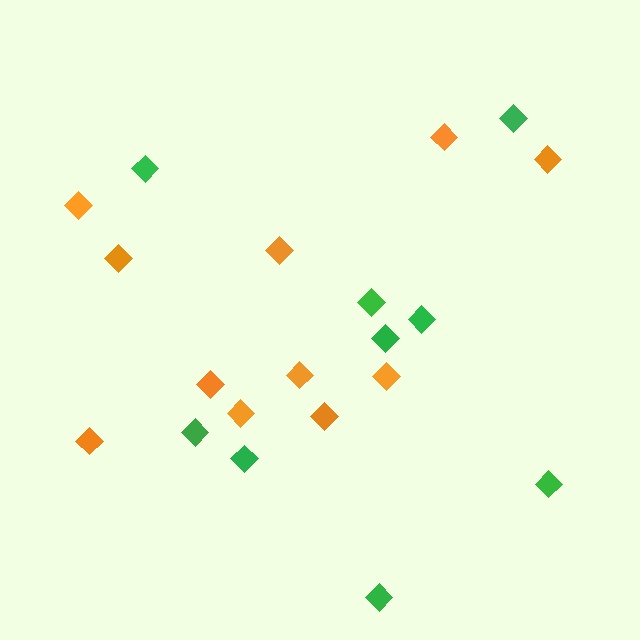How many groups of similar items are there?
There are 2 groups: one group of green diamonds (9) and one group of orange diamonds (11).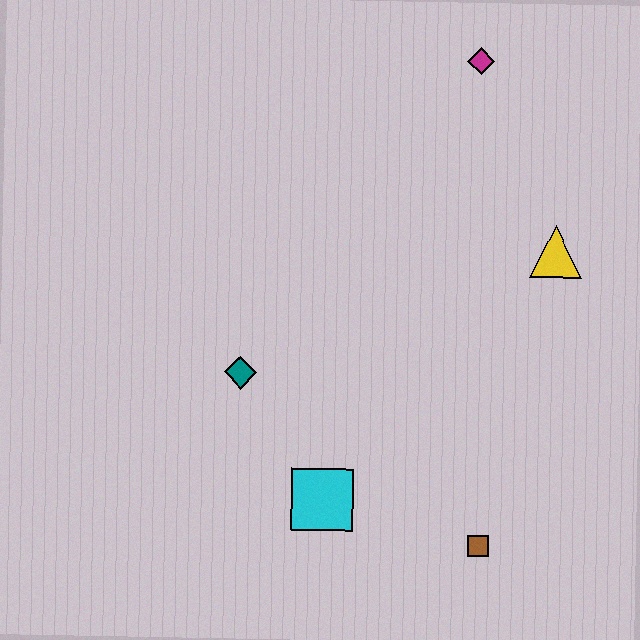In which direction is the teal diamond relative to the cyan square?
The teal diamond is above the cyan square.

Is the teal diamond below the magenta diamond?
Yes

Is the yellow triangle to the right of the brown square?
Yes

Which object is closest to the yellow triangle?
The magenta diamond is closest to the yellow triangle.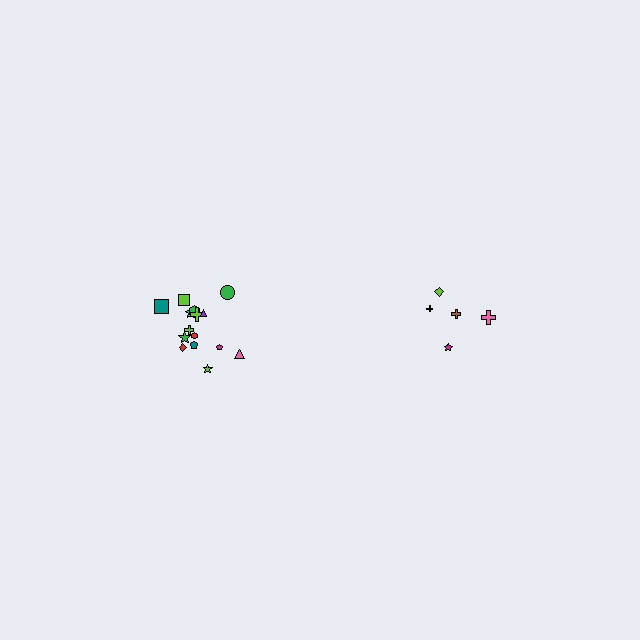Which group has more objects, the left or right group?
The left group.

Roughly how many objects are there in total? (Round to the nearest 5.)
Roughly 20 objects in total.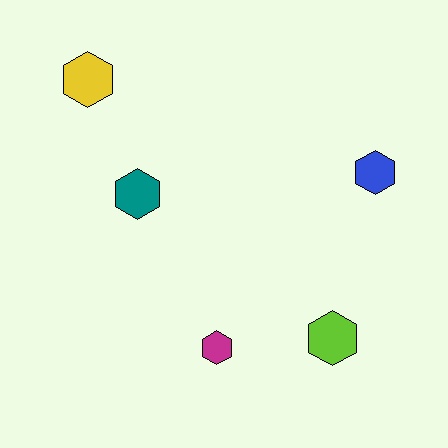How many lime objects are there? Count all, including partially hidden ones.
There is 1 lime object.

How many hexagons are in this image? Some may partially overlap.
There are 5 hexagons.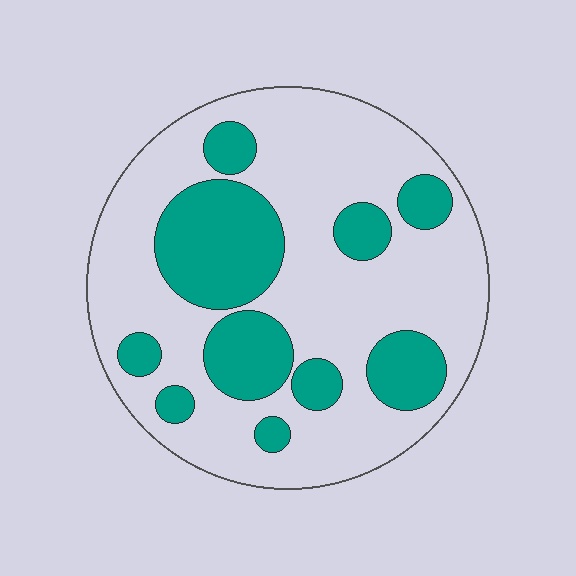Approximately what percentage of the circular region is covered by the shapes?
Approximately 30%.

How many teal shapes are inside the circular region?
10.